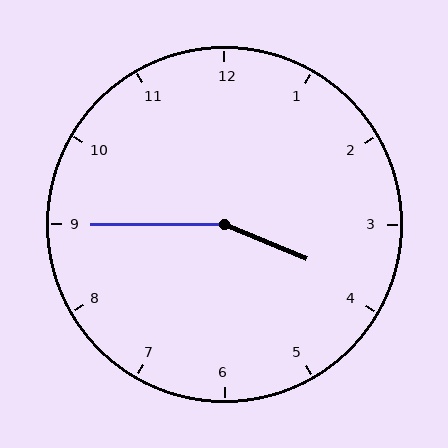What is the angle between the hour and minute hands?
Approximately 158 degrees.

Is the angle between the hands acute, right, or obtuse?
It is obtuse.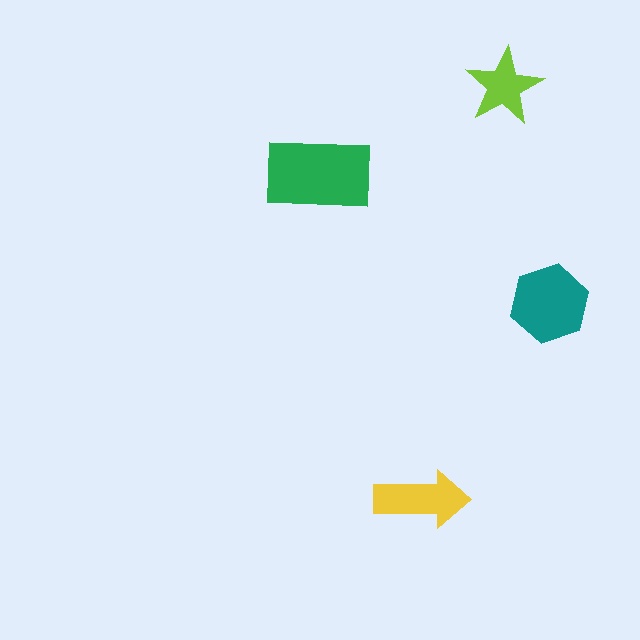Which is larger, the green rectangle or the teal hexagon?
The green rectangle.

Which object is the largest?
The green rectangle.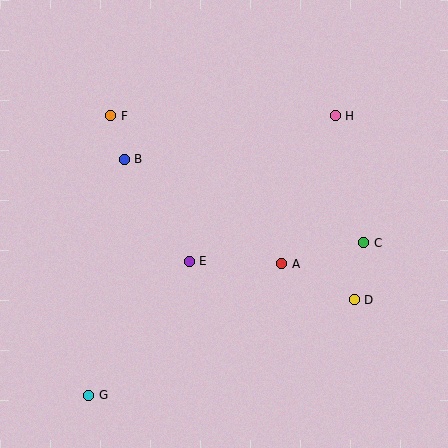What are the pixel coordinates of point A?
Point A is at (282, 264).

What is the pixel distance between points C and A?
The distance between C and A is 84 pixels.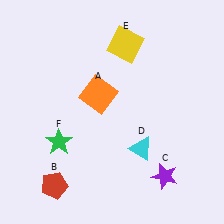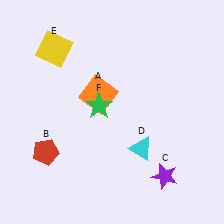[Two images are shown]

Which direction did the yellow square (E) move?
The yellow square (E) moved left.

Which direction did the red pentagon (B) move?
The red pentagon (B) moved up.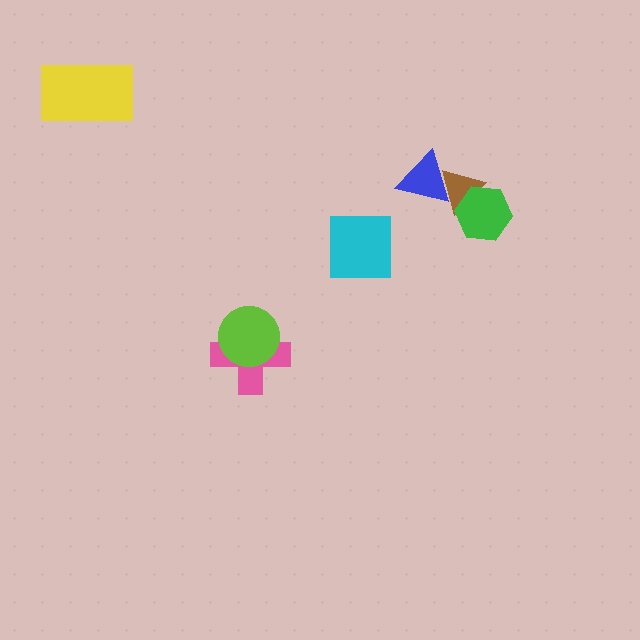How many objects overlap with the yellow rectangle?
0 objects overlap with the yellow rectangle.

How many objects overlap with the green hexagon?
1 object overlaps with the green hexagon.